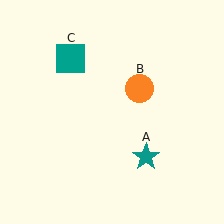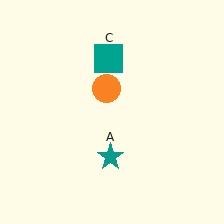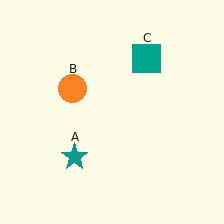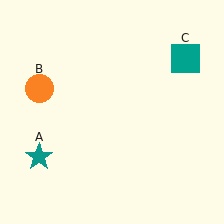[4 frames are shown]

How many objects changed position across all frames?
3 objects changed position: teal star (object A), orange circle (object B), teal square (object C).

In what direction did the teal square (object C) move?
The teal square (object C) moved right.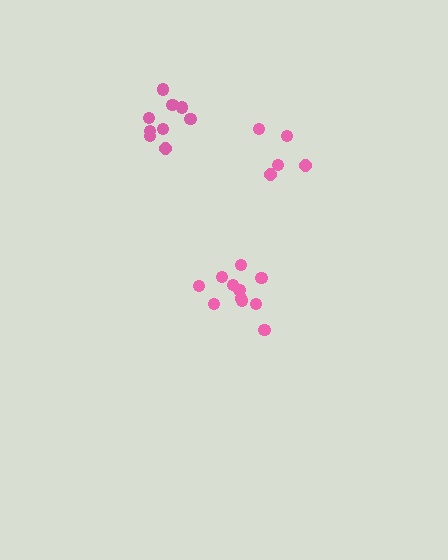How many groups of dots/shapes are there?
There are 3 groups.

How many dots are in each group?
Group 1: 11 dots, Group 2: 5 dots, Group 3: 9 dots (25 total).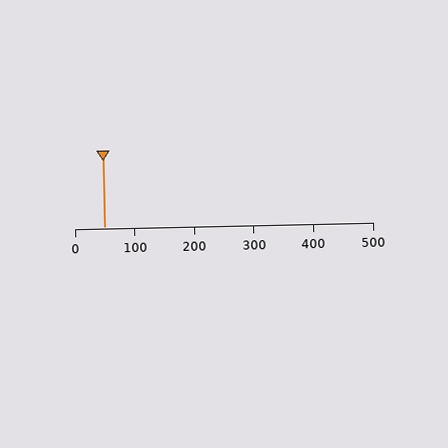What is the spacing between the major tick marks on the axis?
The major ticks are spaced 100 apart.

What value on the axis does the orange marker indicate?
The marker indicates approximately 50.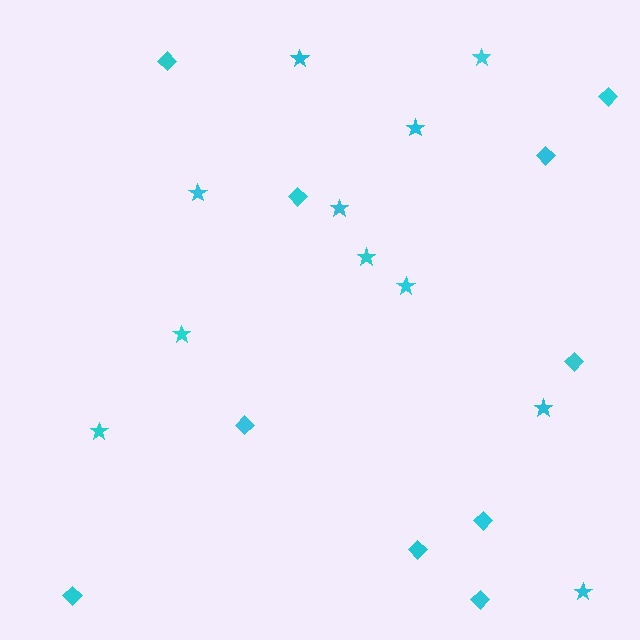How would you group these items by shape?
There are 2 groups: one group of stars (11) and one group of diamonds (10).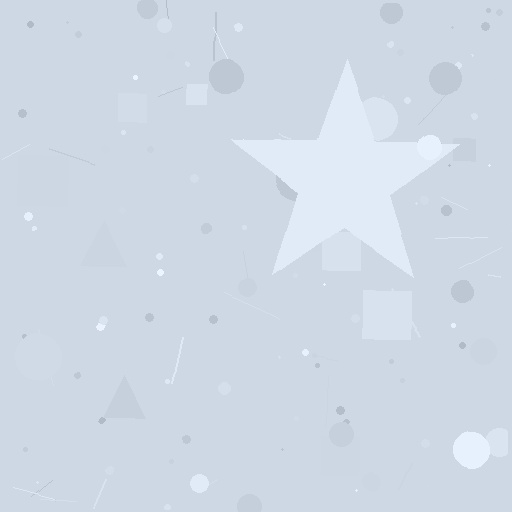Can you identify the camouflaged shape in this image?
The camouflaged shape is a star.